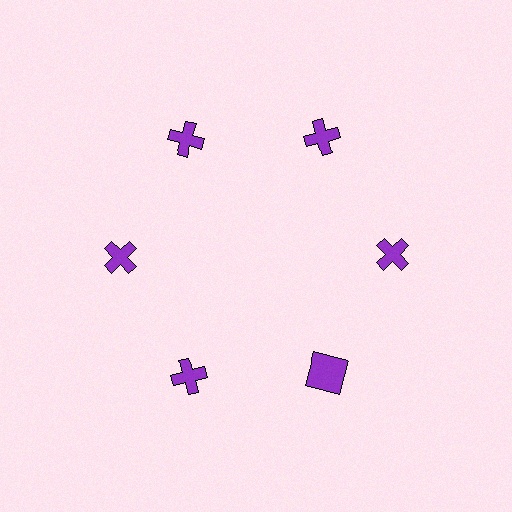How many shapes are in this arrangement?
There are 6 shapes arranged in a ring pattern.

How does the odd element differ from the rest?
It has a different shape: square instead of cross.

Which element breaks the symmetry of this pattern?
The purple square at roughly the 5 o'clock position breaks the symmetry. All other shapes are purple crosses.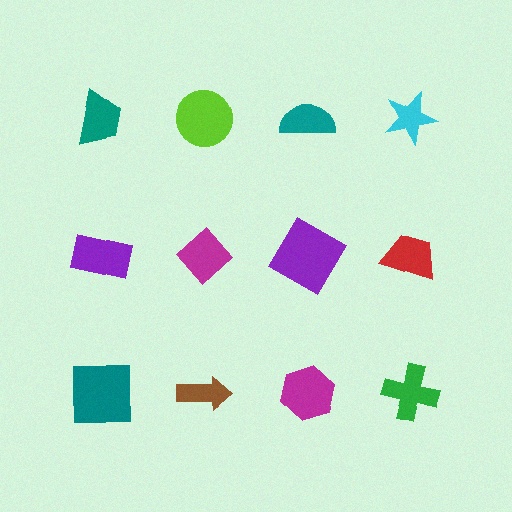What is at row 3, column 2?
A brown arrow.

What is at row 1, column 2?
A lime circle.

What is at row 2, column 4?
A red trapezoid.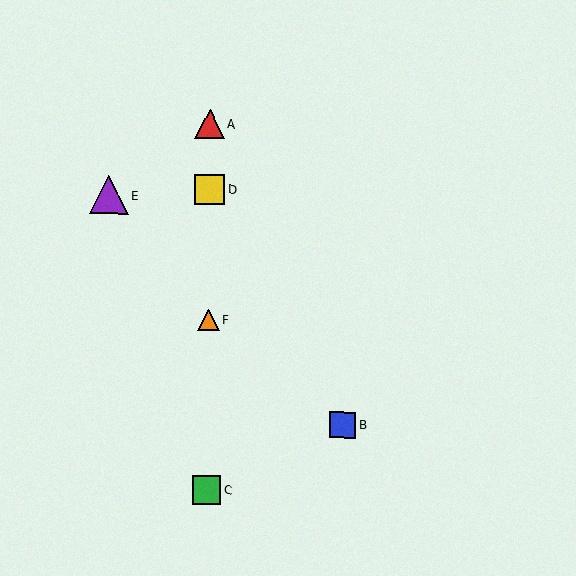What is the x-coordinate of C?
Object C is at x≈207.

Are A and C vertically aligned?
Yes, both are at x≈210.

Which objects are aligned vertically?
Objects A, C, D, F are aligned vertically.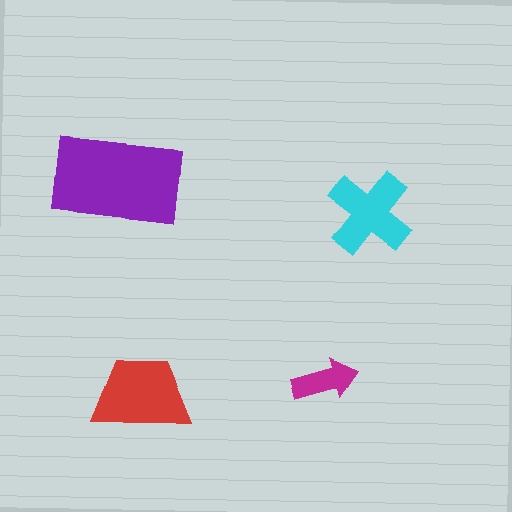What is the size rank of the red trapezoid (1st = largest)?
2nd.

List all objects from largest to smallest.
The purple rectangle, the red trapezoid, the cyan cross, the magenta arrow.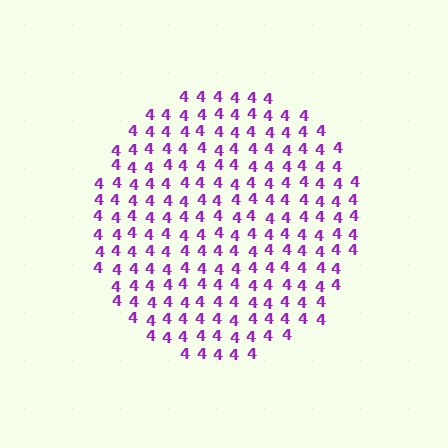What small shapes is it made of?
It is made of small digit 4's.